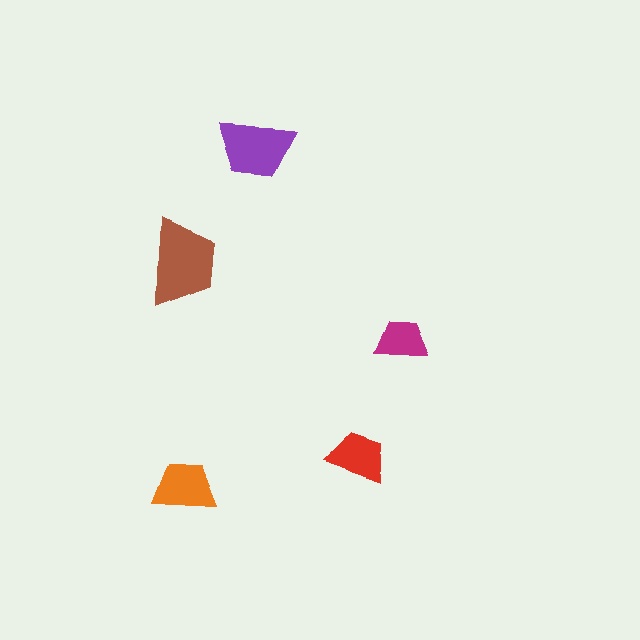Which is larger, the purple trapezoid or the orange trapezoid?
The purple one.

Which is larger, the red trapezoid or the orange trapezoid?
The orange one.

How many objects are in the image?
There are 5 objects in the image.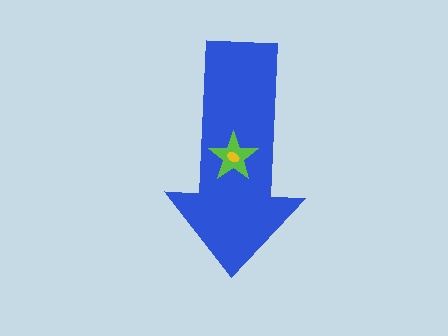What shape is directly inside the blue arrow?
The lime star.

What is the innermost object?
The yellow ellipse.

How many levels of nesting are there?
3.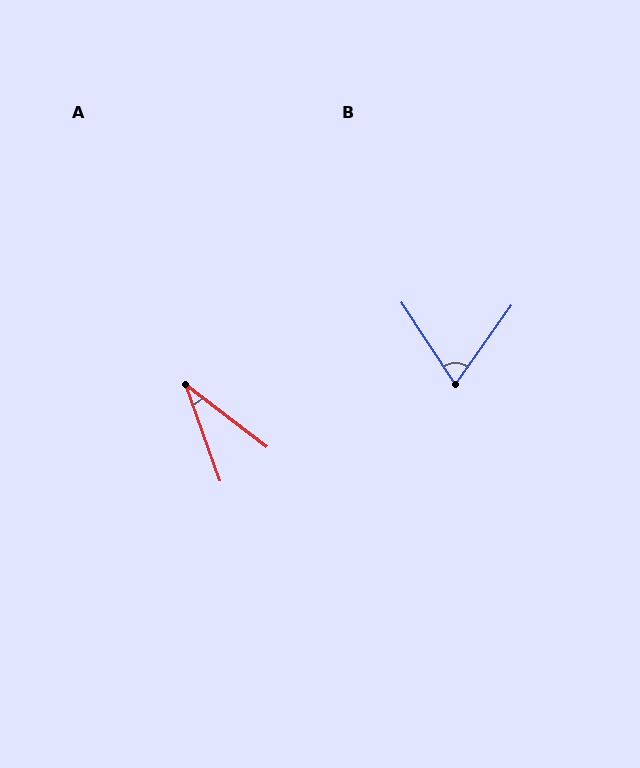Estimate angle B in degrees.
Approximately 69 degrees.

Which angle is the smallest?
A, at approximately 33 degrees.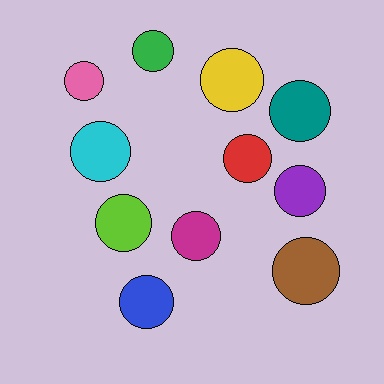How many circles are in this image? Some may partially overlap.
There are 11 circles.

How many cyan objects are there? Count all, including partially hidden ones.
There is 1 cyan object.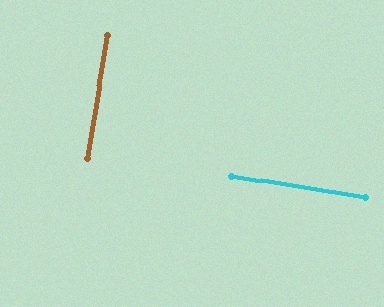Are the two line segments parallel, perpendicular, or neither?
Perpendicular — they meet at approximately 90°.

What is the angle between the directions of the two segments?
Approximately 90 degrees.